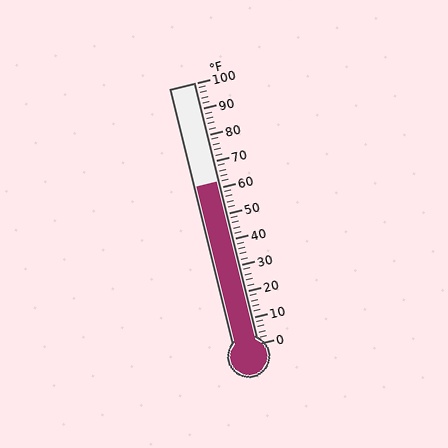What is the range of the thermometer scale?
The thermometer scale ranges from 0°F to 100°F.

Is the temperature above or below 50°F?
The temperature is above 50°F.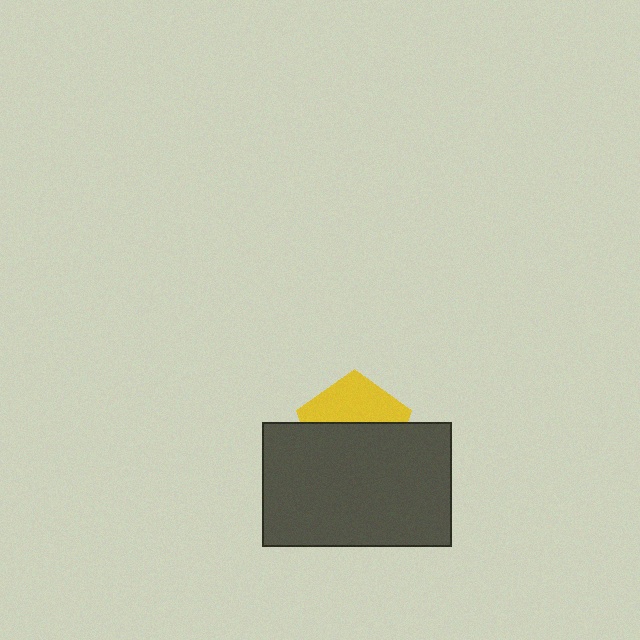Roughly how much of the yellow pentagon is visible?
A small part of it is visible (roughly 41%).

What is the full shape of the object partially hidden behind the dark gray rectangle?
The partially hidden object is a yellow pentagon.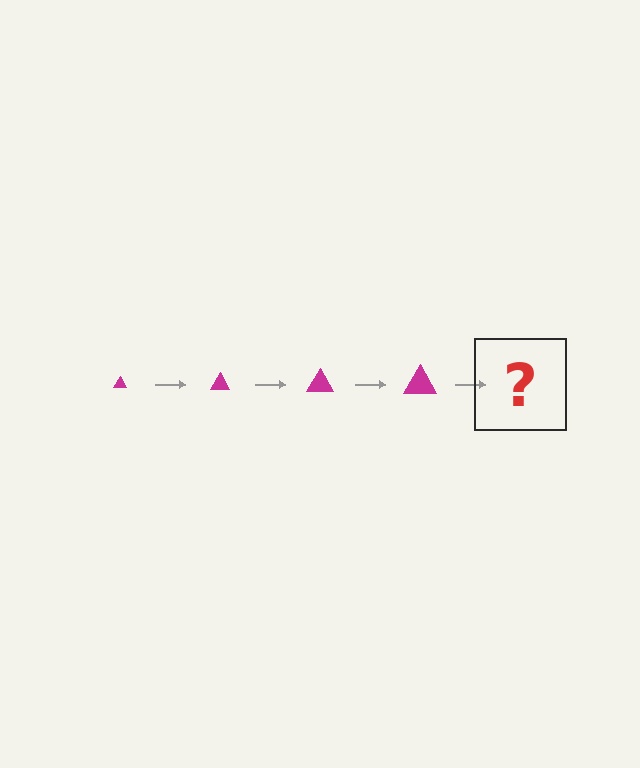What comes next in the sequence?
The next element should be a magenta triangle, larger than the previous one.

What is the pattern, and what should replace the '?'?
The pattern is that the triangle gets progressively larger each step. The '?' should be a magenta triangle, larger than the previous one.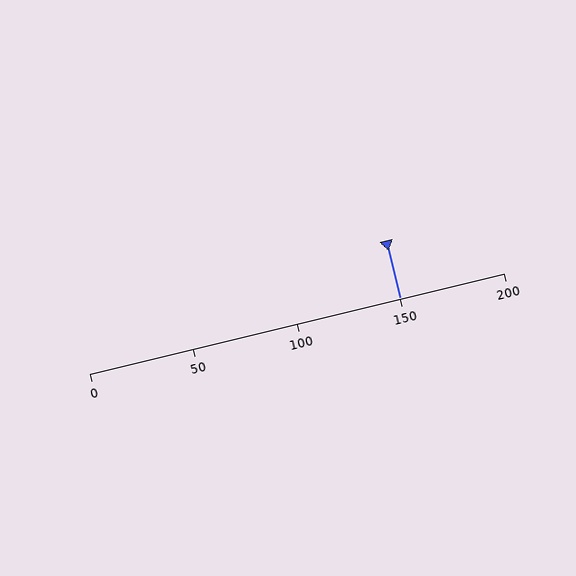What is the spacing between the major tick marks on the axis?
The major ticks are spaced 50 apart.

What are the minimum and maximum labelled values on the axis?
The axis runs from 0 to 200.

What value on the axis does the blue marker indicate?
The marker indicates approximately 150.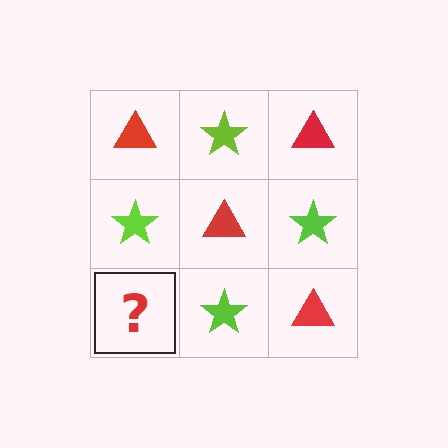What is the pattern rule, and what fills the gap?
The rule is that it alternates red triangle and lime star in a checkerboard pattern. The gap should be filled with a red triangle.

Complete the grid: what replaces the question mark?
The question mark should be replaced with a red triangle.